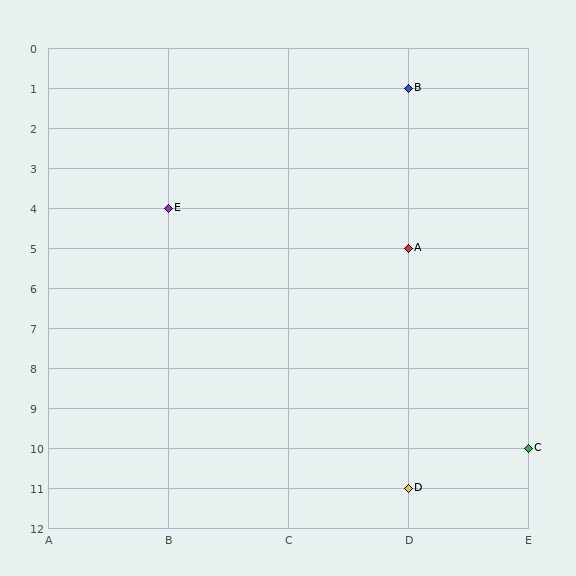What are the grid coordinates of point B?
Point B is at grid coordinates (D, 1).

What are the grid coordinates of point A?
Point A is at grid coordinates (D, 5).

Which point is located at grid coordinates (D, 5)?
Point A is at (D, 5).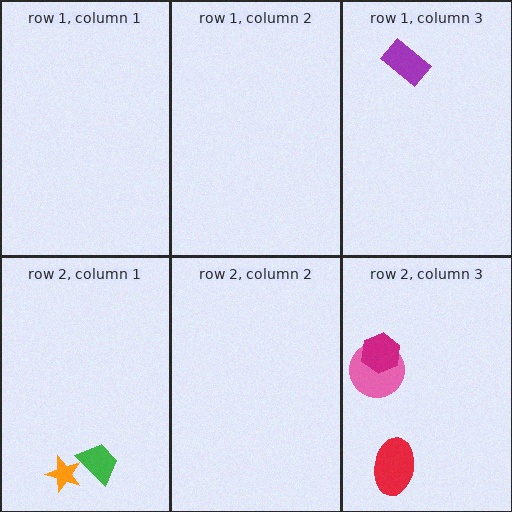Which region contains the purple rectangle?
The row 1, column 3 region.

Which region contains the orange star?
The row 2, column 1 region.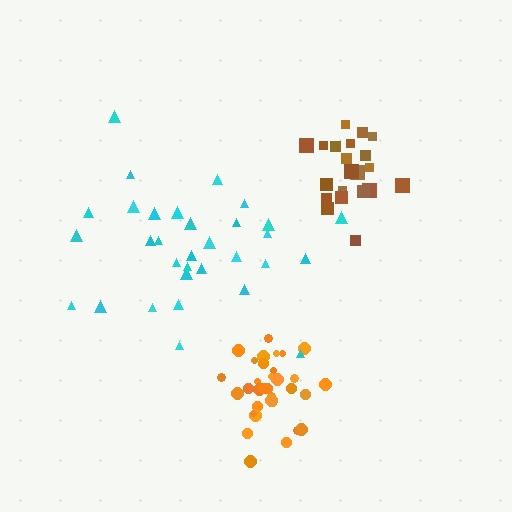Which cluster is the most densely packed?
Orange.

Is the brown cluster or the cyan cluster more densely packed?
Brown.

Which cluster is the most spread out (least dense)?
Cyan.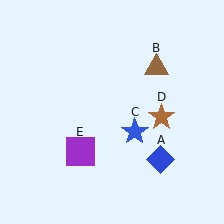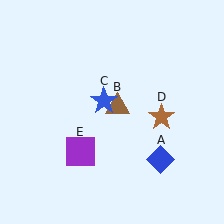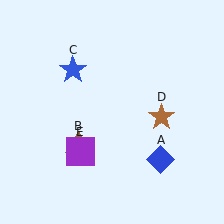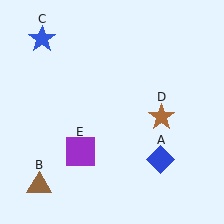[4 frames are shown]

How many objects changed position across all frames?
2 objects changed position: brown triangle (object B), blue star (object C).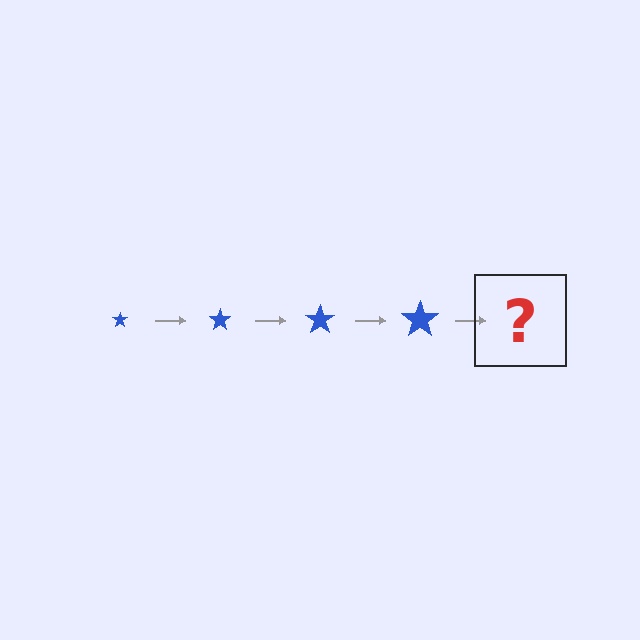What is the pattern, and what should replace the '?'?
The pattern is that the star gets progressively larger each step. The '?' should be a blue star, larger than the previous one.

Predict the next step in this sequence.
The next step is a blue star, larger than the previous one.